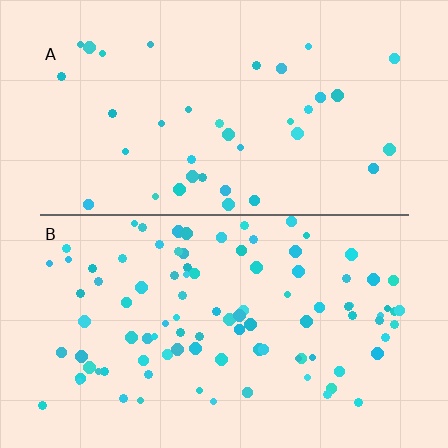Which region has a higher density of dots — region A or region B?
B (the bottom).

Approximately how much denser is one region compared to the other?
Approximately 2.6× — region B over region A.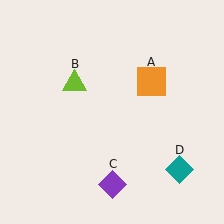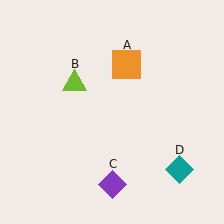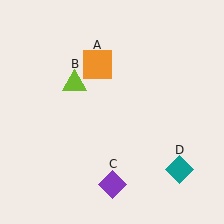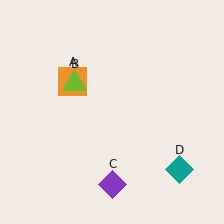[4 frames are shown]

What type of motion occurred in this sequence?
The orange square (object A) rotated counterclockwise around the center of the scene.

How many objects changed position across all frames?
1 object changed position: orange square (object A).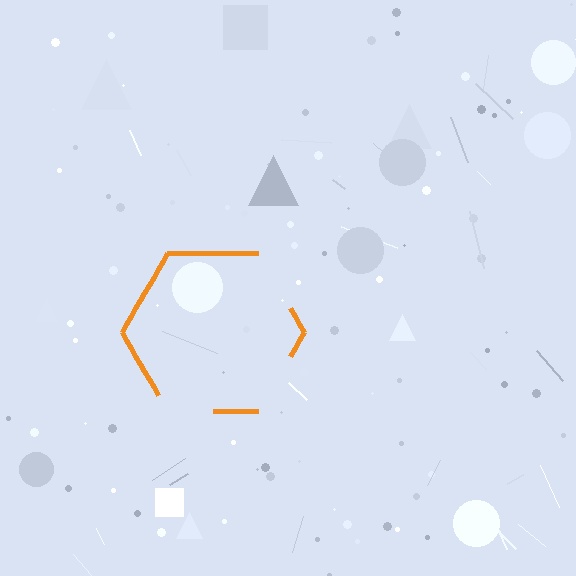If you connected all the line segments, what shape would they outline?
They would outline a hexagon.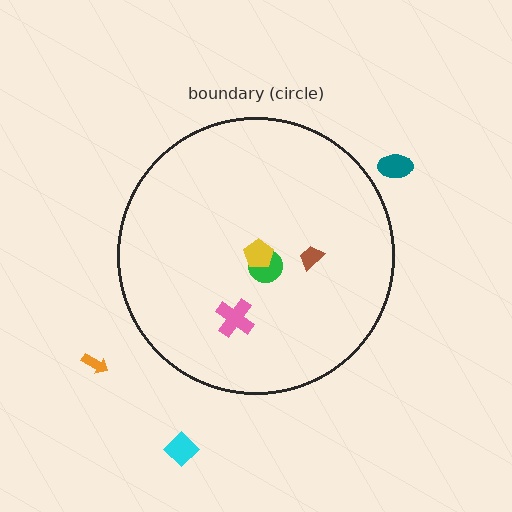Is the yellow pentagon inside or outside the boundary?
Inside.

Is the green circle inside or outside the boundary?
Inside.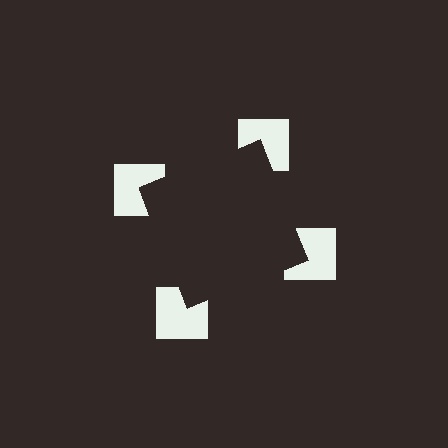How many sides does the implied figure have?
4 sides.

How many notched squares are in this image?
There are 4 — one at each vertex of the illusory square.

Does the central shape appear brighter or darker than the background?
It typically appears slightly darker than the background, even though no actual brightness change is drawn.